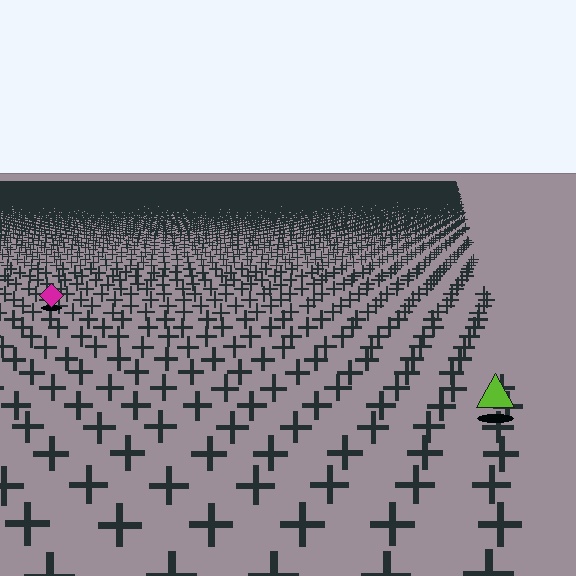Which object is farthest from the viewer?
The magenta diamond is farthest from the viewer. It appears smaller and the ground texture around it is denser.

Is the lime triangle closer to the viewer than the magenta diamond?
Yes. The lime triangle is closer — you can tell from the texture gradient: the ground texture is coarser near it.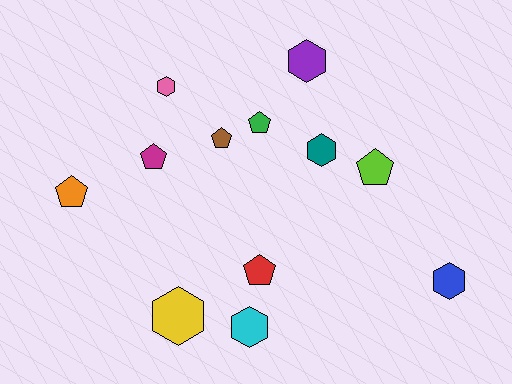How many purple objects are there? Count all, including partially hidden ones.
There is 1 purple object.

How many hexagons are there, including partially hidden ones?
There are 6 hexagons.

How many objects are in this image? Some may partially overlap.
There are 12 objects.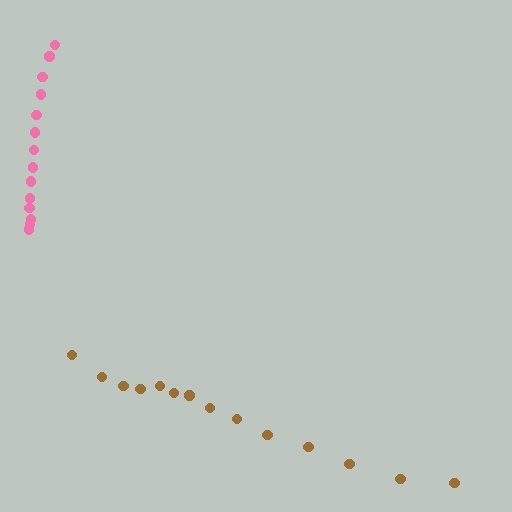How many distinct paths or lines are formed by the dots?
There are 2 distinct paths.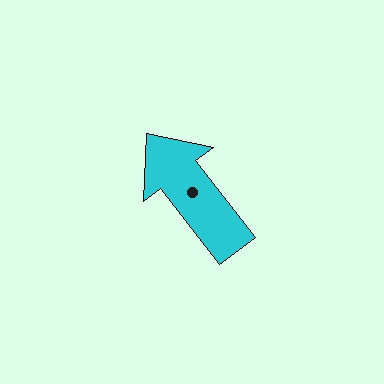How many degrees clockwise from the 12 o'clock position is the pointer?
Approximately 322 degrees.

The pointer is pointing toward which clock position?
Roughly 11 o'clock.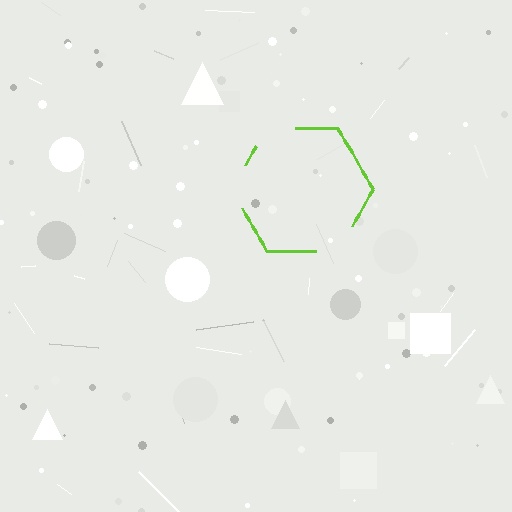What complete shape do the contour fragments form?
The contour fragments form a hexagon.